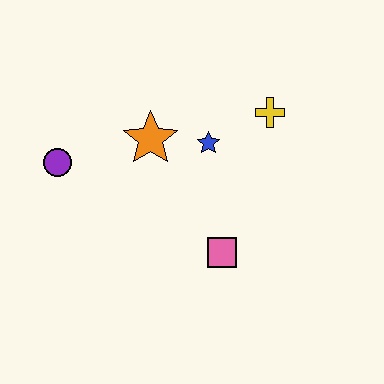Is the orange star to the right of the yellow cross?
No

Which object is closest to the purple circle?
The orange star is closest to the purple circle.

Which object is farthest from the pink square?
The purple circle is farthest from the pink square.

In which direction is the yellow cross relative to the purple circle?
The yellow cross is to the right of the purple circle.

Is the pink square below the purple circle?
Yes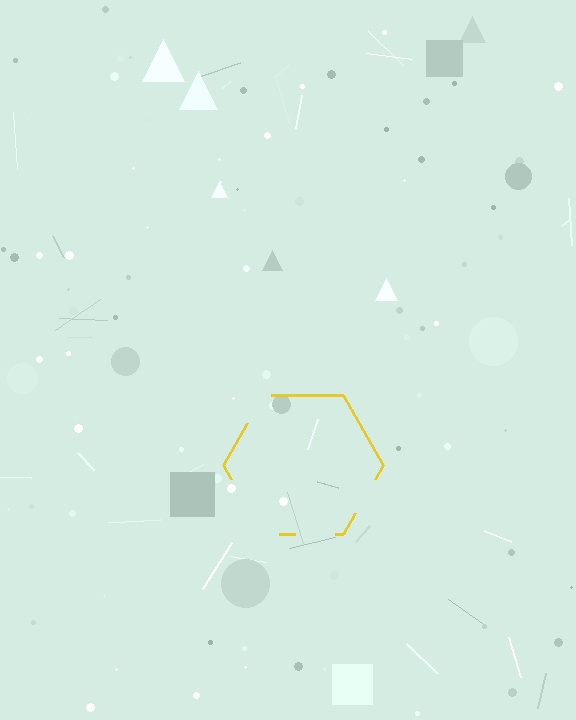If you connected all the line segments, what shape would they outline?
They would outline a hexagon.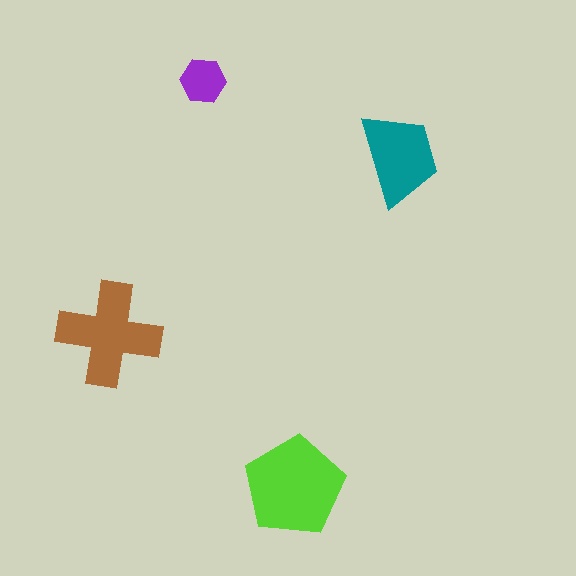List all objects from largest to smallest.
The lime pentagon, the brown cross, the teal trapezoid, the purple hexagon.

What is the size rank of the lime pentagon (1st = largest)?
1st.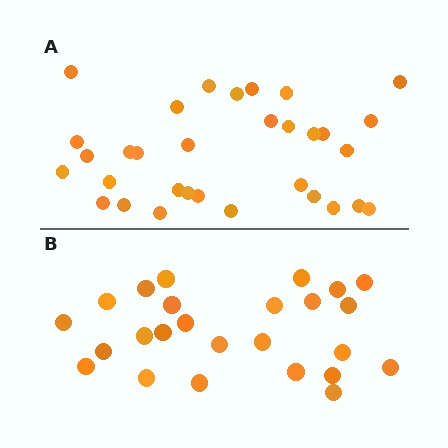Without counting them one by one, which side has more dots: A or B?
Region A (the top region) has more dots.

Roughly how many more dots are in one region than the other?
Region A has roughly 8 or so more dots than region B.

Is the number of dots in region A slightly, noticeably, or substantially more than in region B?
Region A has noticeably more, but not dramatically so. The ratio is roughly 1.3 to 1.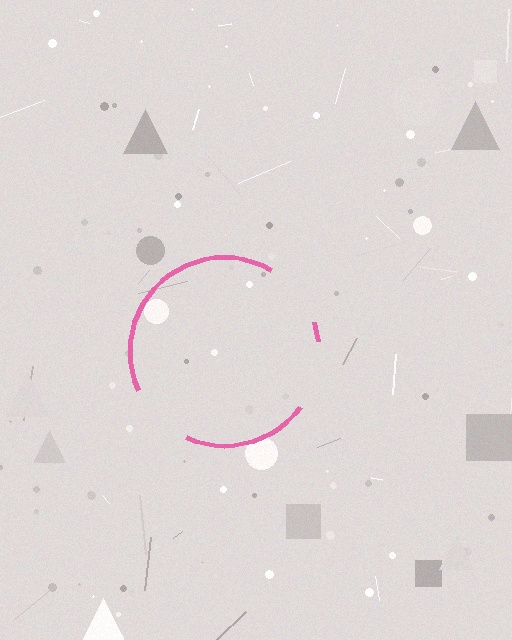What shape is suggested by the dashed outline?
The dashed outline suggests a circle.